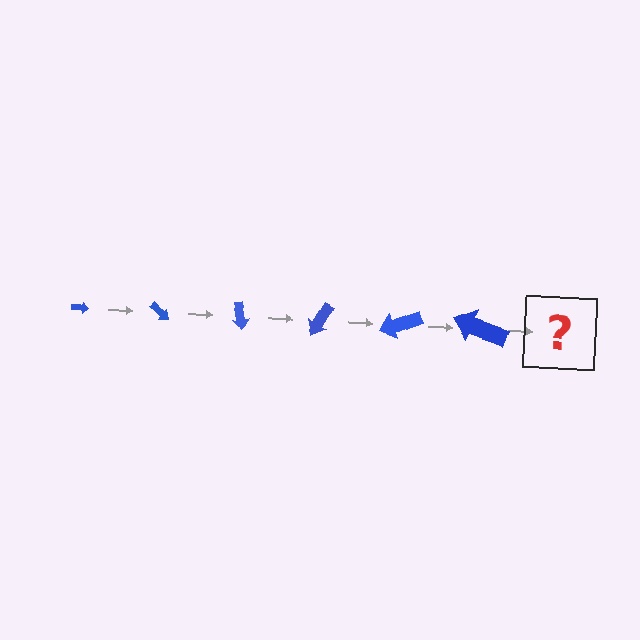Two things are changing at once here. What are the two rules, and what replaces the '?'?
The two rules are that the arrow grows larger each step and it rotates 40 degrees each step. The '?' should be an arrow, larger than the previous one and rotated 240 degrees from the start.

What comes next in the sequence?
The next element should be an arrow, larger than the previous one and rotated 240 degrees from the start.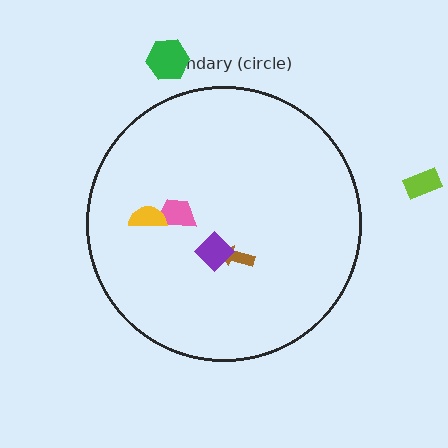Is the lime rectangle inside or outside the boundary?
Outside.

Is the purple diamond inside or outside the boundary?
Inside.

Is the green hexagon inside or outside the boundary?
Outside.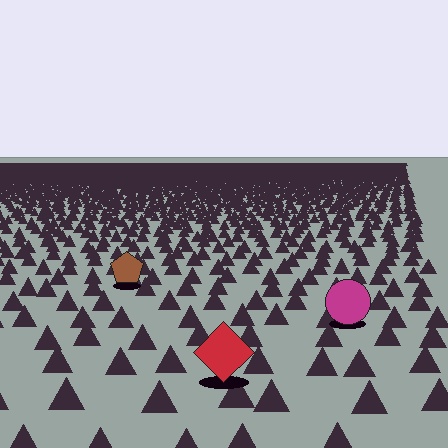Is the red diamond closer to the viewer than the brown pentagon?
Yes. The red diamond is closer — you can tell from the texture gradient: the ground texture is coarser near it.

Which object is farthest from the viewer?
The brown pentagon is farthest from the viewer. It appears smaller and the ground texture around it is denser.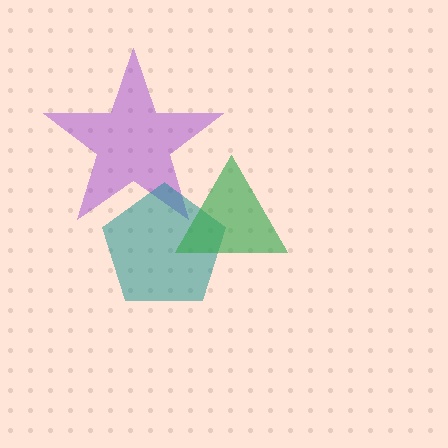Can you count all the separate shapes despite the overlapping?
Yes, there are 3 separate shapes.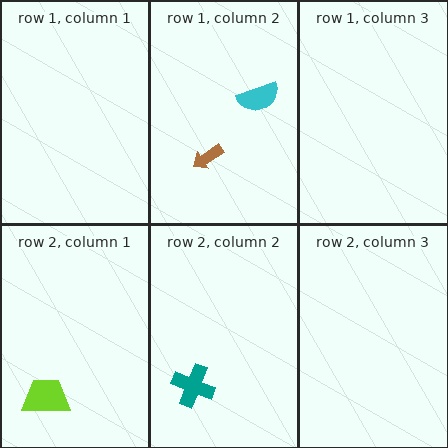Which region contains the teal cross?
The row 2, column 2 region.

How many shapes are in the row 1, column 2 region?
2.